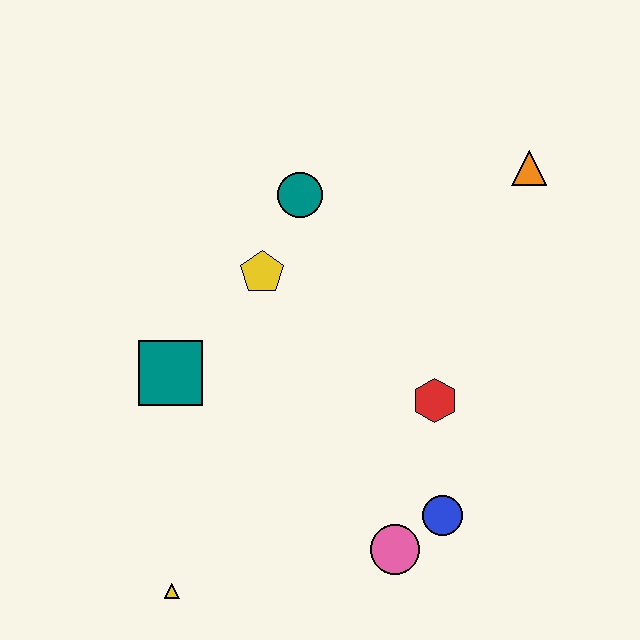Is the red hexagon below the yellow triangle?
No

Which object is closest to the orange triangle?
The teal circle is closest to the orange triangle.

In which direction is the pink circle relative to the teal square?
The pink circle is to the right of the teal square.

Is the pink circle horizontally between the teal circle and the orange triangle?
Yes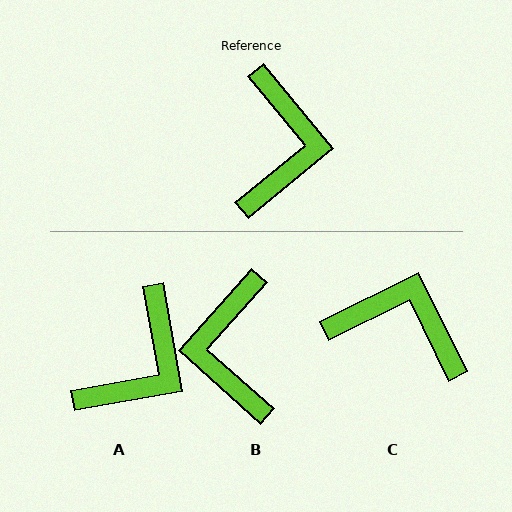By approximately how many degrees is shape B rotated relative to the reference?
Approximately 171 degrees clockwise.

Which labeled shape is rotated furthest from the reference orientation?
B, about 171 degrees away.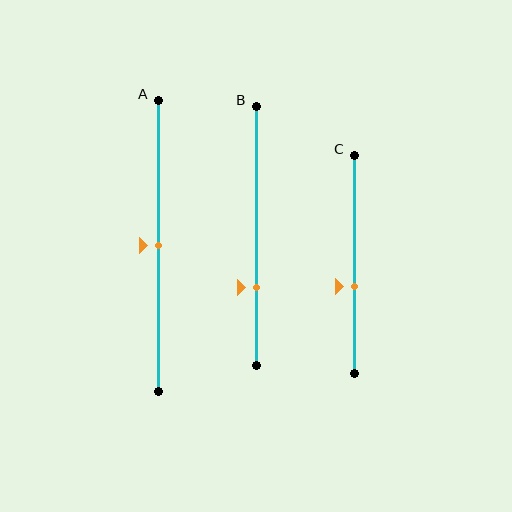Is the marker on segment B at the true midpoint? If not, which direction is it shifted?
No, the marker on segment B is shifted downward by about 20% of the segment length.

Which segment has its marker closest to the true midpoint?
Segment A has its marker closest to the true midpoint.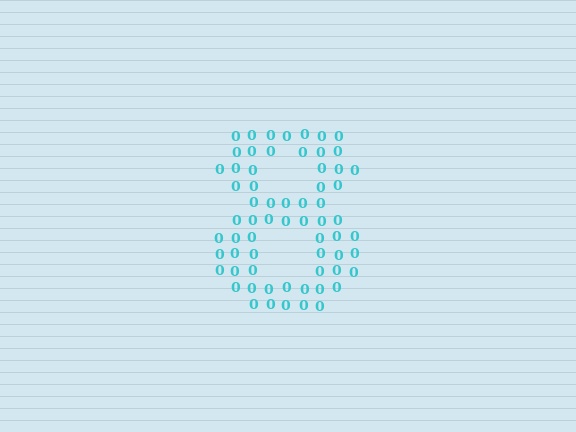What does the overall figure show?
The overall figure shows the digit 8.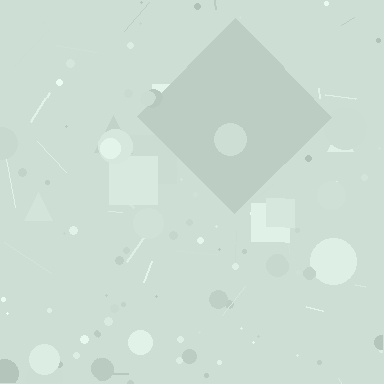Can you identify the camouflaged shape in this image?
The camouflaged shape is a diamond.